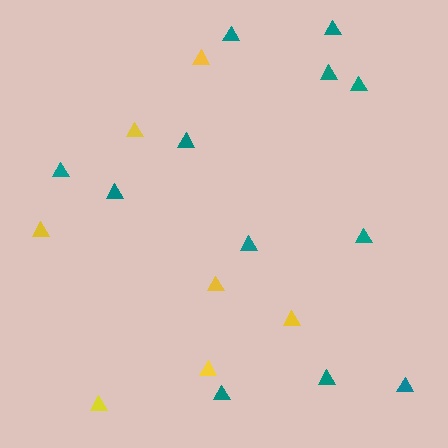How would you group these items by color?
There are 2 groups: one group of yellow triangles (7) and one group of teal triangles (12).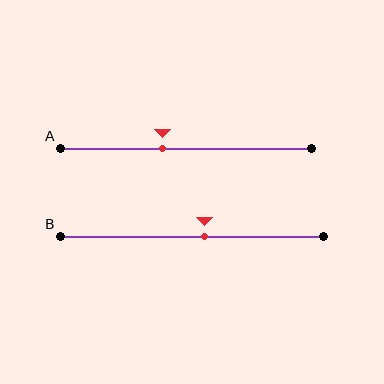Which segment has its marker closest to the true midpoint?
Segment B has its marker closest to the true midpoint.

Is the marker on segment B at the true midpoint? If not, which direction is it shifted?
No, the marker on segment B is shifted to the right by about 5% of the segment length.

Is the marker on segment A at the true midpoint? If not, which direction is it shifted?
No, the marker on segment A is shifted to the left by about 9% of the segment length.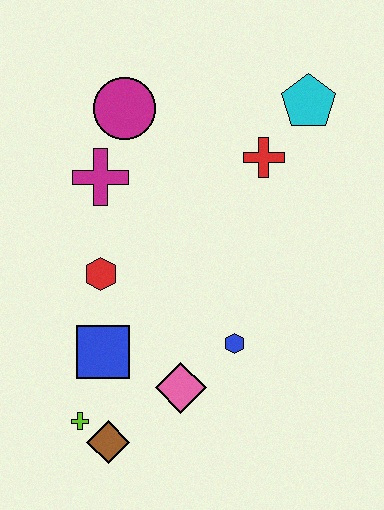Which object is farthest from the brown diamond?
The cyan pentagon is farthest from the brown diamond.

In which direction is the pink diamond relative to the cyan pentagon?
The pink diamond is below the cyan pentagon.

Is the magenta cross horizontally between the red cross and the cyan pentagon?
No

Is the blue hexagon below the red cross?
Yes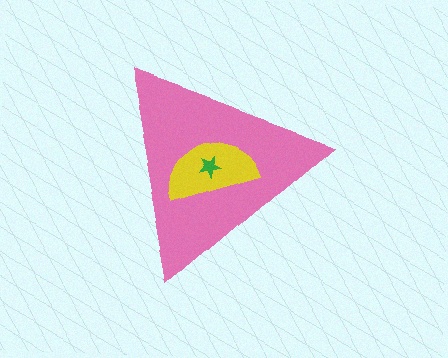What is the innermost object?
The green star.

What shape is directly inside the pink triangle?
The yellow semicircle.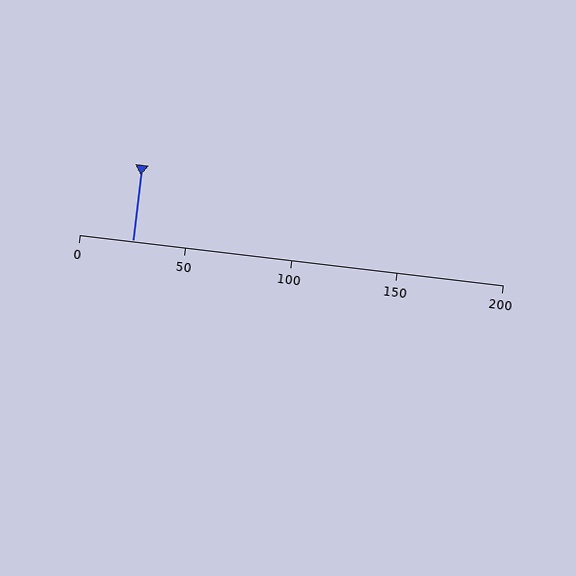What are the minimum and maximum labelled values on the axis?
The axis runs from 0 to 200.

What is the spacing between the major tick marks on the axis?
The major ticks are spaced 50 apart.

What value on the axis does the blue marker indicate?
The marker indicates approximately 25.